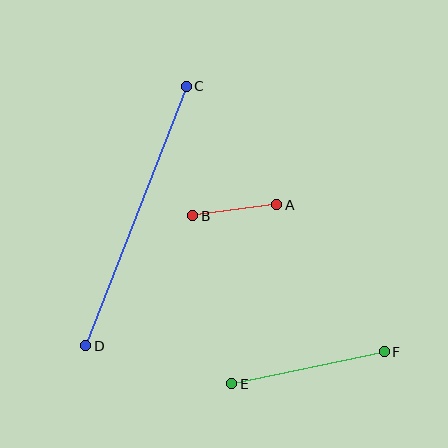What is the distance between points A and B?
The distance is approximately 85 pixels.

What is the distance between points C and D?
The distance is approximately 278 pixels.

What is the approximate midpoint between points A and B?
The midpoint is at approximately (235, 210) pixels.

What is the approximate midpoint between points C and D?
The midpoint is at approximately (136, 216) pixels.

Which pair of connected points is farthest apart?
Points C and D are farthest apart.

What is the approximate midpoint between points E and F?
The midpoint is at approximately (308, 368) pixels.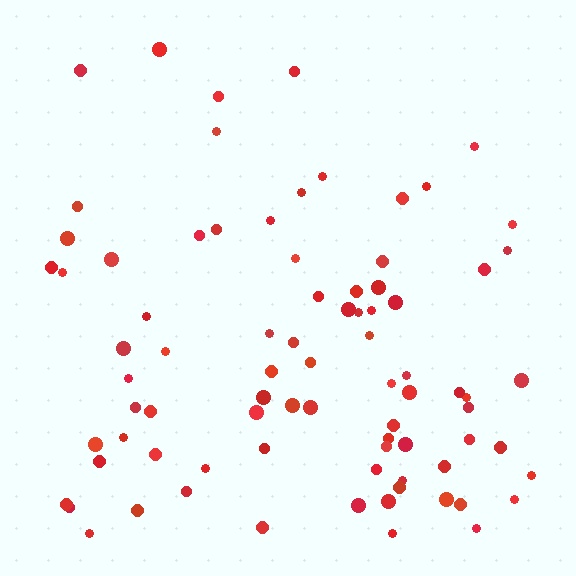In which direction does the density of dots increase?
From top to bottom, with the bottom side densest.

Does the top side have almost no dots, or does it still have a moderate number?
Still a moderate number, just noticeably fewer than the bottom.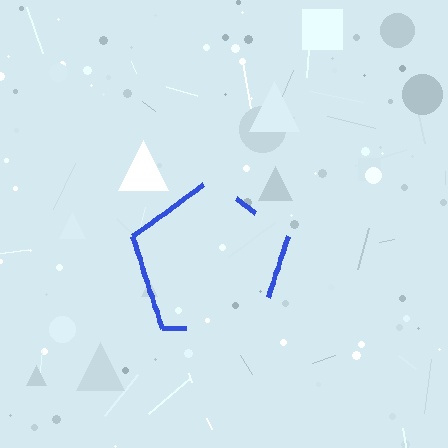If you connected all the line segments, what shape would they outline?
They would outline a pentagon.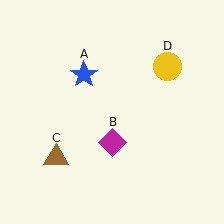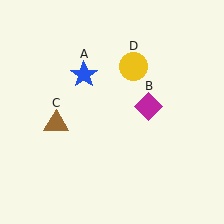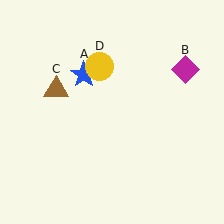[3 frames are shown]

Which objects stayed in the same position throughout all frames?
Blue star (object A) remained stationary.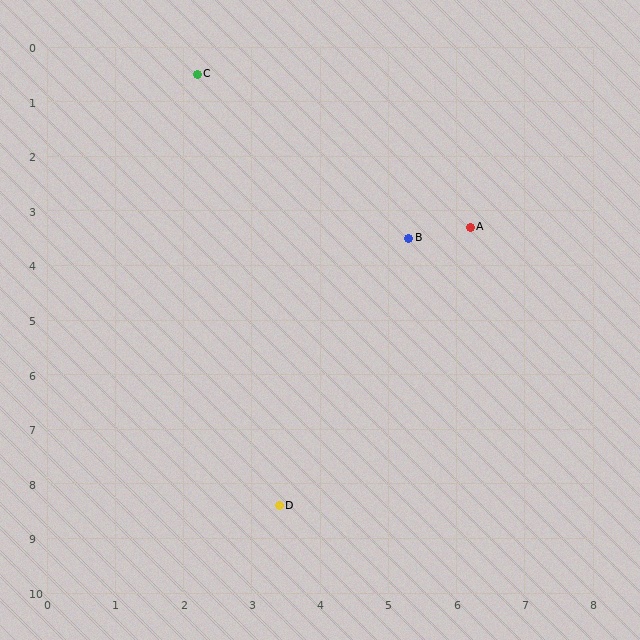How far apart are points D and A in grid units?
Points D and A are about 5.8 grid units apart.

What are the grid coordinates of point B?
Point B is at approximately (5.3, 3.5).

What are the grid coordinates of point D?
Point D is at approximately (3.4, 8.4).